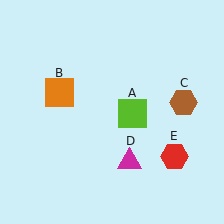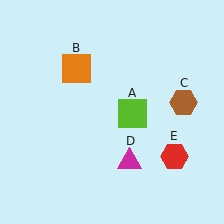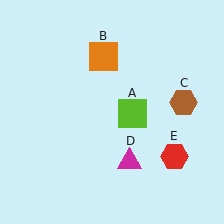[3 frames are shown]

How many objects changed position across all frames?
1 object changed position: orange square (object B).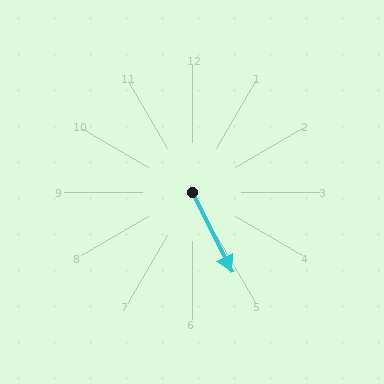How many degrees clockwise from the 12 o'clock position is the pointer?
Approximately 154 degrees.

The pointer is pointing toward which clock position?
Roughly 5 o'clock.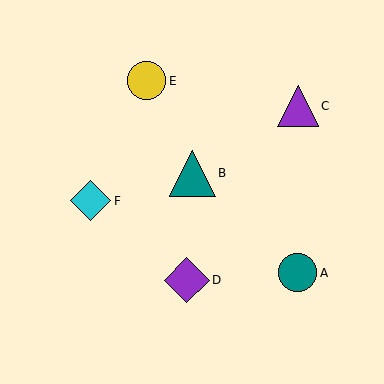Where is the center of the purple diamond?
The center of the purple diamond is at (187, 280).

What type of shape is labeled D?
Shape D is a purple diamond.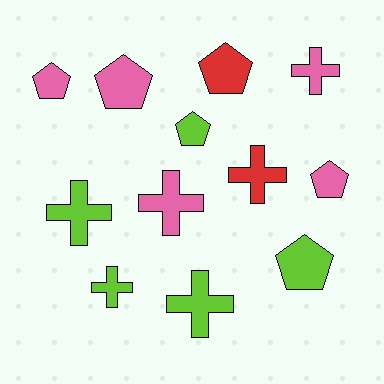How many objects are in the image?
There are 12 objects.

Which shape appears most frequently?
Cross, with 6 objects.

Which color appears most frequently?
Lime, with 5 objects.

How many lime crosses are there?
There are 3 lime crosses.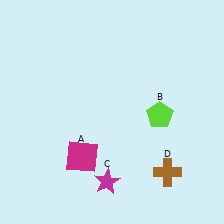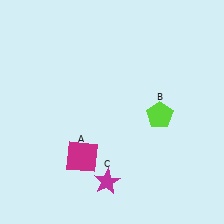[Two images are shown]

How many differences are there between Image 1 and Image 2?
There is 1 difference between the two images.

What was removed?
The brown cross (D) was removed in Image 2.